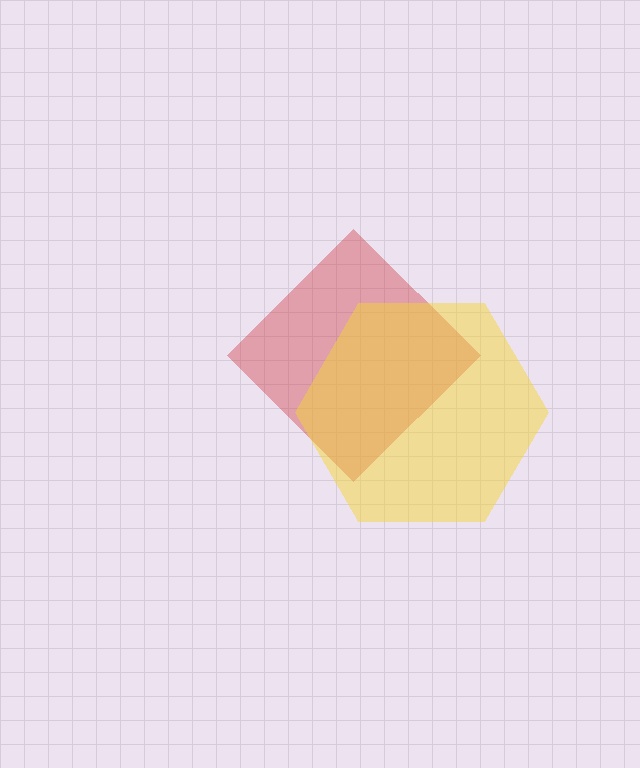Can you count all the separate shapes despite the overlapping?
Yes, there are 2 separate shapes.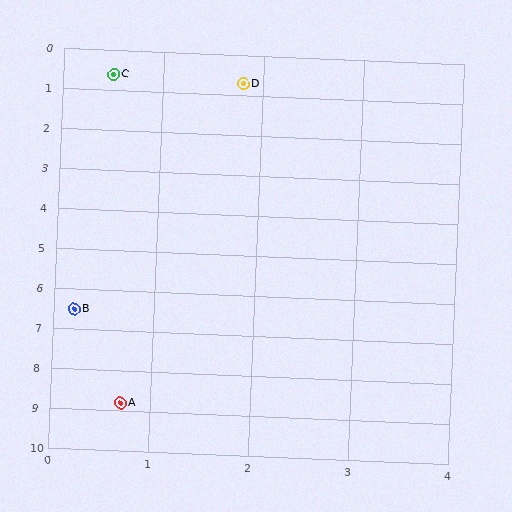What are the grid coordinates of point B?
Point B is at approximately (0.2, 6.5).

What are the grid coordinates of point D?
Point D is at approximately (1.8, 0.7).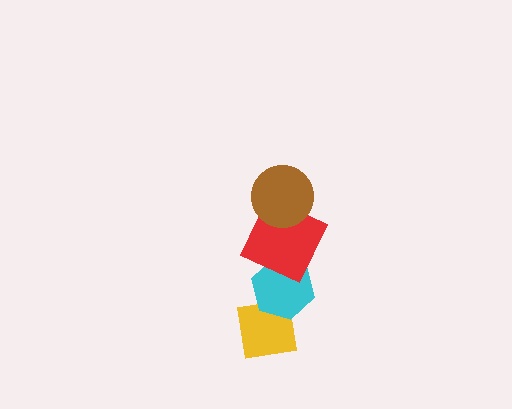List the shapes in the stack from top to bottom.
From top to bottom: the brown circle, the red square, the cyan hexagon, the yellow square.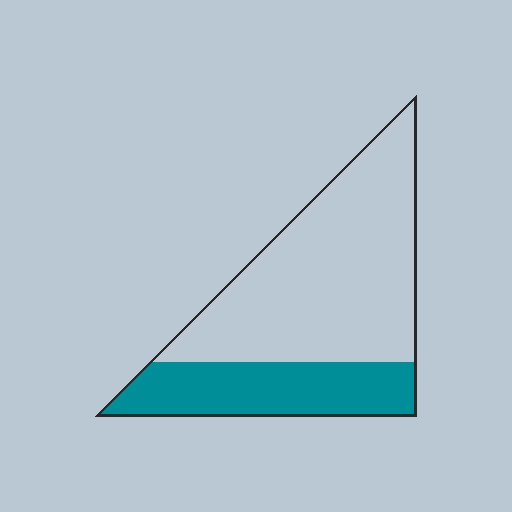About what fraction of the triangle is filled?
About one third (1/3).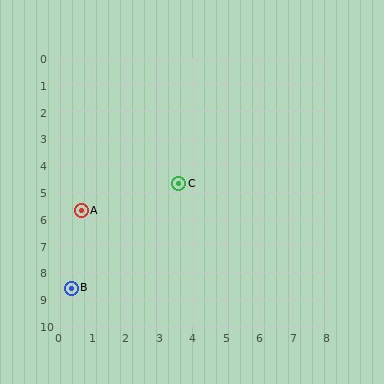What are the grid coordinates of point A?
Point A is at approximately (0.7, 5.7).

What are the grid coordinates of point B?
Point B is at approximately (0.4, 8.6).